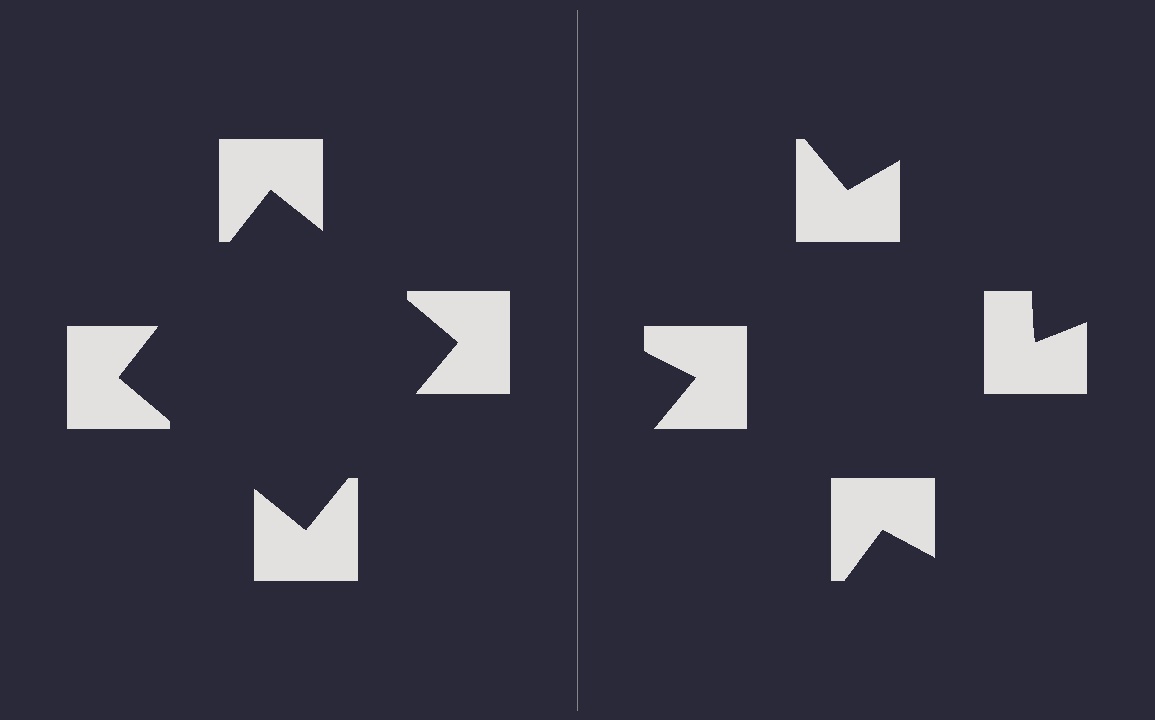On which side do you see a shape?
An illusory square appears on the left side. On the right side the wedge cuts are rotated, so no coherent shape forms.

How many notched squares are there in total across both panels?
8 — 4 on each side.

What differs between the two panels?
The notched squares are positioned identically on both sides; only the wedge orientations differ. On the left they align to a square; on the right they are misaligned.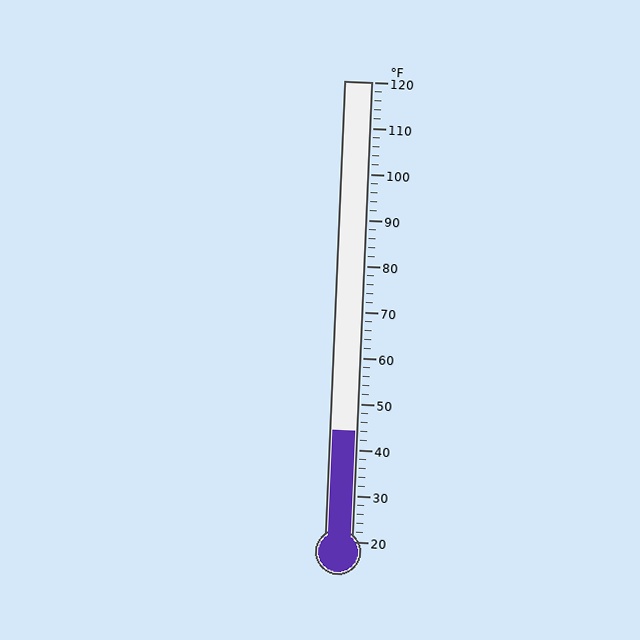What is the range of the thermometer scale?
The thermometer scale ranges from 20°F to 120°F.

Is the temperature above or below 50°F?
The temperature is below 50°F.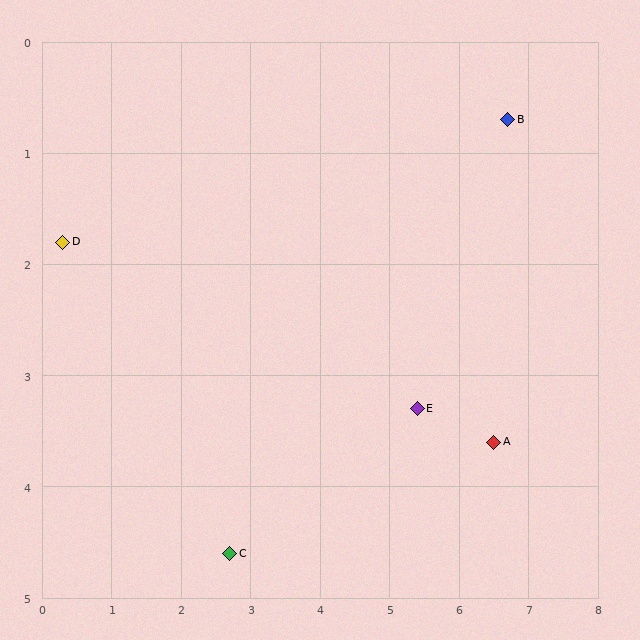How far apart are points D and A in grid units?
Points D and A are about 6.5 grid units apart.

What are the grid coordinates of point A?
Point A is at approximately (6.5, 3.6).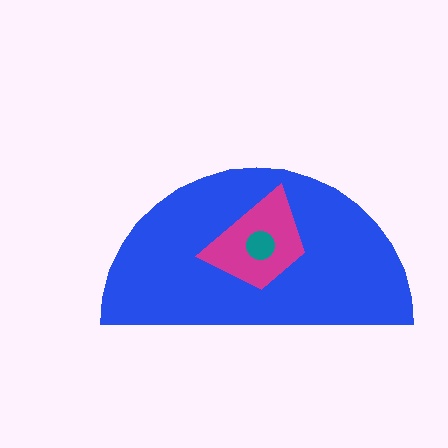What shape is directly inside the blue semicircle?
The magenta trapezoid.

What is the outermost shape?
The blue semicircle.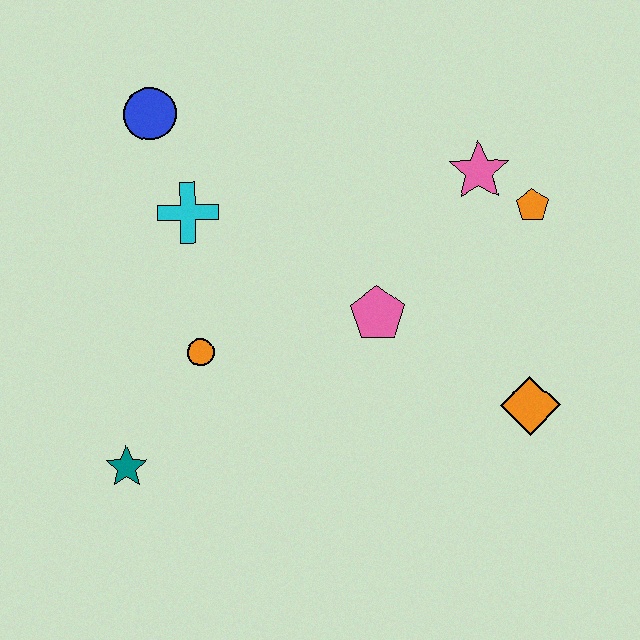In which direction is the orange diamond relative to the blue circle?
The orange diamond is to the right of the blue circle.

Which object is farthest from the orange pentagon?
The teal star is farthest from the orange pentagon.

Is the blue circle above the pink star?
Yes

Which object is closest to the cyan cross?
The blue circle is closest to the cyan cross.